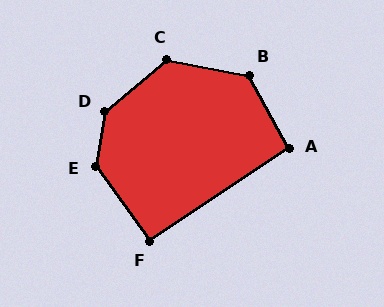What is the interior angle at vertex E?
Approximately 135 degrees (obtuse).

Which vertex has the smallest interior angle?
F, at approximately 92 degrees.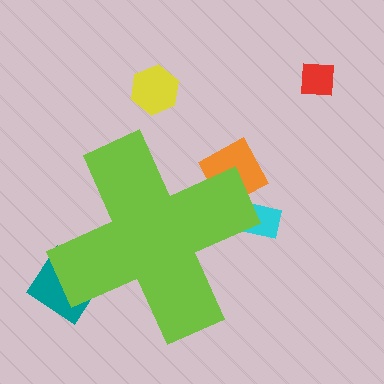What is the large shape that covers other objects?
A lime cross.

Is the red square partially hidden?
No, the red square is fully visible.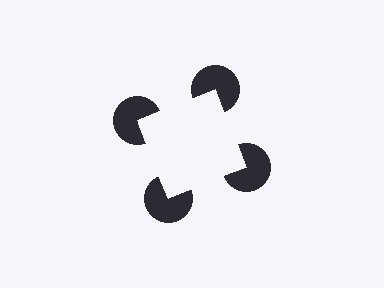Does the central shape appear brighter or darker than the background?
It typically appears slightly brighter than the background, even though no actual brightness change is drawn.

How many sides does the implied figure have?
4 sides.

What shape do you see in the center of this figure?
An illusory square — its edges are inferred from the aligned wedge cuts in the pac-man discs, not physically drawn.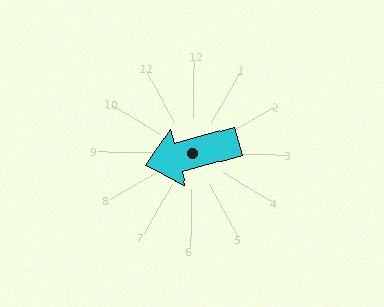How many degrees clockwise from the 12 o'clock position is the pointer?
Approximately 254 degrees.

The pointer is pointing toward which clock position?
Roughly 8 o'clock.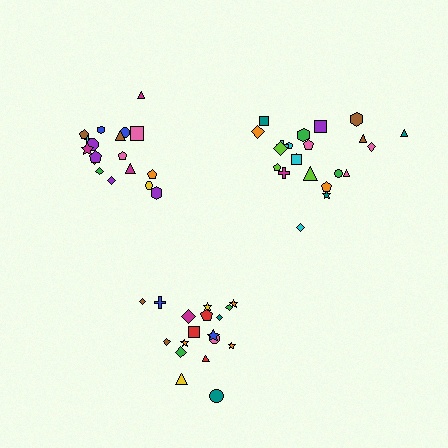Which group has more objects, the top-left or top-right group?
The top-right group.